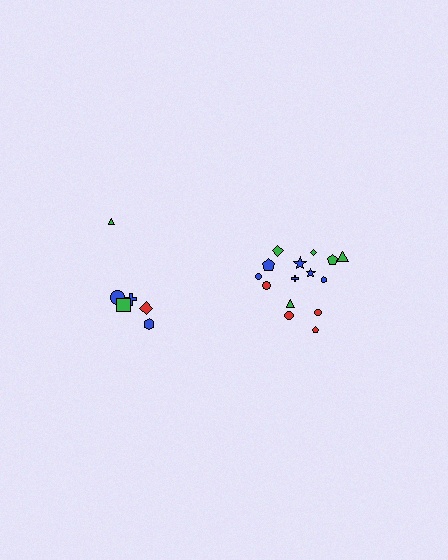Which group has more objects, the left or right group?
The right group.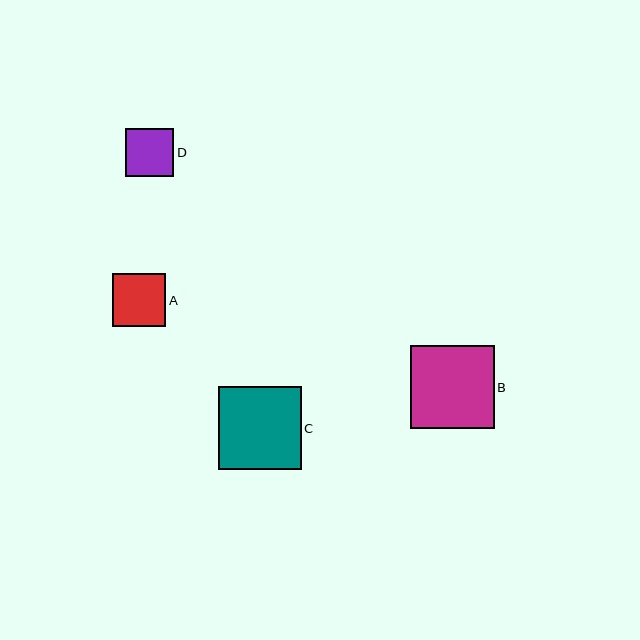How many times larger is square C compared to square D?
Square C is approximately 1.7 times the size of square D.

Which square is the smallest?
Square D is the smallest with a size of approximately 48 pixels.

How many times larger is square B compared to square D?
Square B is approximately 1.7 times the size of square D.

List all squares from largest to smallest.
From largest to smallest: B, C, A, D.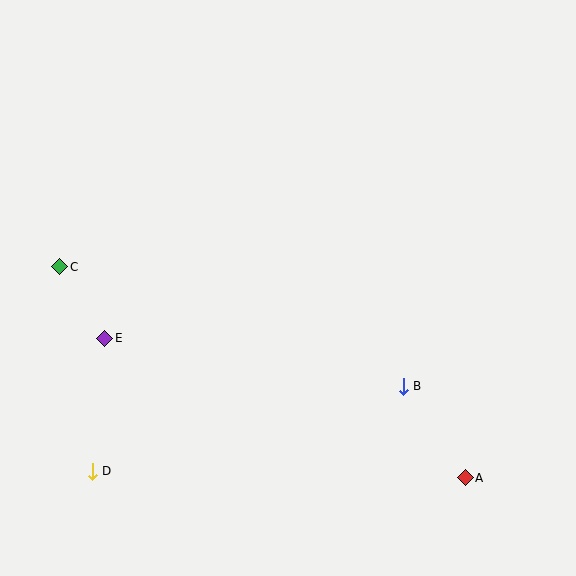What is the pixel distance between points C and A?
The distance between C and A is 457 pixels.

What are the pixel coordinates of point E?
Point E is at (105, 338).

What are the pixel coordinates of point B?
Point B is at (403, 386).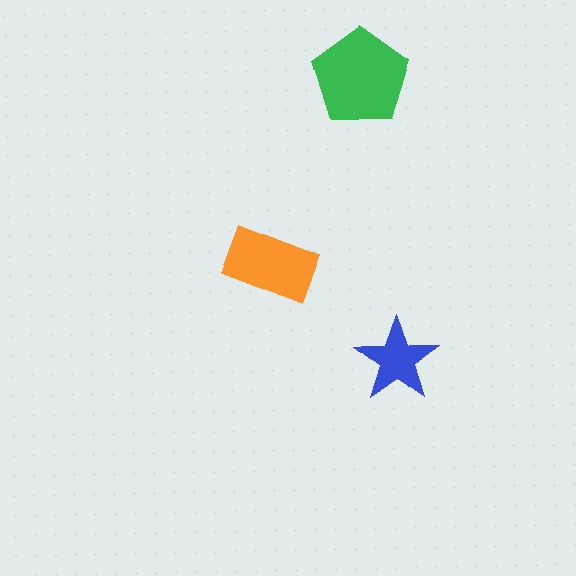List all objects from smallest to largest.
The blue star, the orange rectangle, the green pentagon.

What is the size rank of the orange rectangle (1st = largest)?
2nd.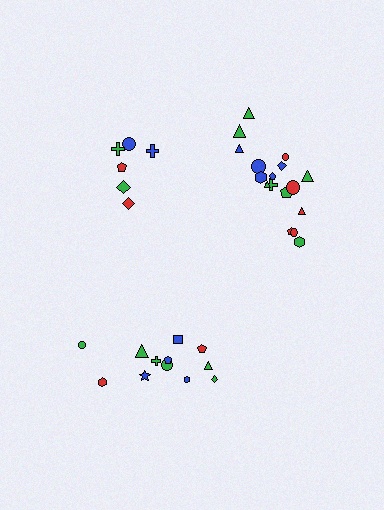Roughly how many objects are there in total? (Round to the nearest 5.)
Roughly 35 objects in total.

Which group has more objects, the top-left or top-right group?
The top-right group.